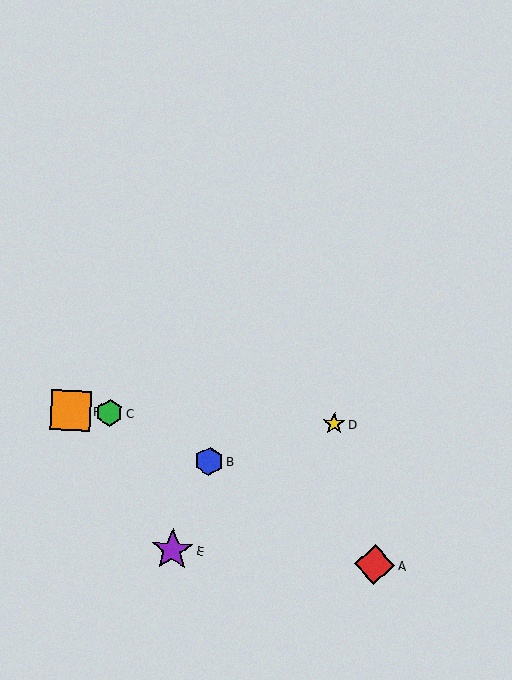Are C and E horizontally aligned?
No, C is at y≈413 and E is at y≈550.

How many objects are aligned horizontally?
3 objects (C, D, F) are aligned horizontally.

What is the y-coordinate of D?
Object D is at y≈424.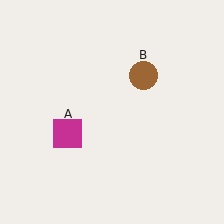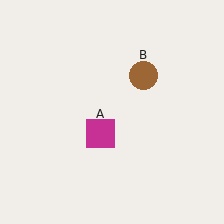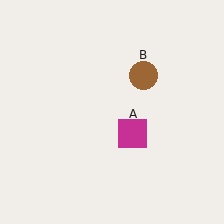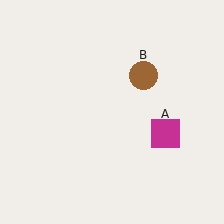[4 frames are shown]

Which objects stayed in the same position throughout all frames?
Brown circle (object B) remained stationary.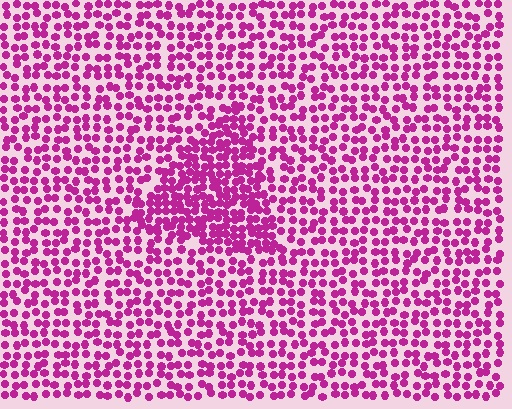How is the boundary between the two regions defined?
The boundary is defined by a change in element density (approximately 1.8x ratio). All elements are the same color, size, and shape.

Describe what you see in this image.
The image contains small magenta elements arranged at two different densities. A triangle-shaped region is visible where the elements are more densely packed than the surrounding area.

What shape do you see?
I see a triangle.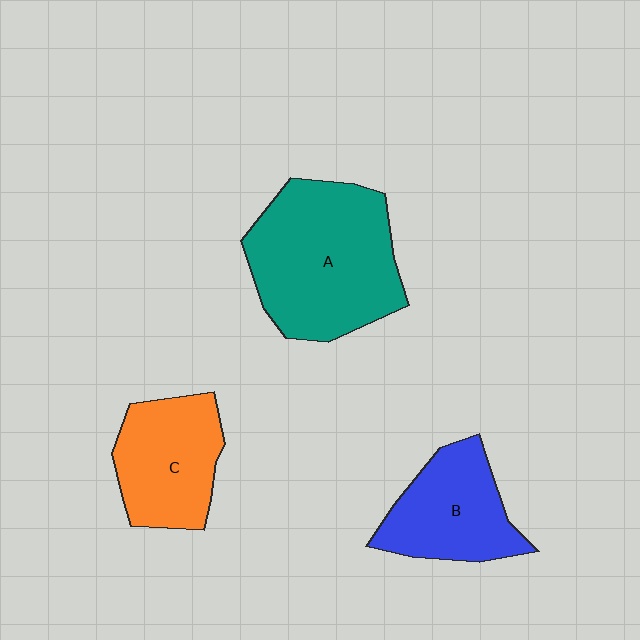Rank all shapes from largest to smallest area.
From largest to smallest: A (teal), C (orange), B (blue).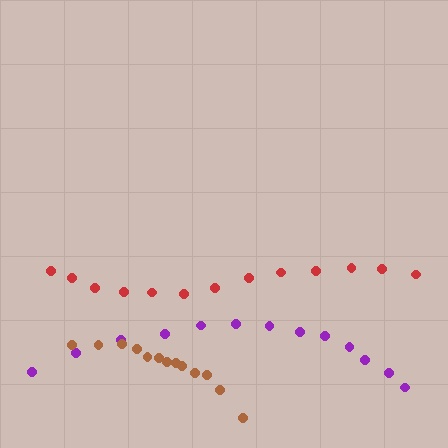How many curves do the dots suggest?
There are 3 distinct paths.